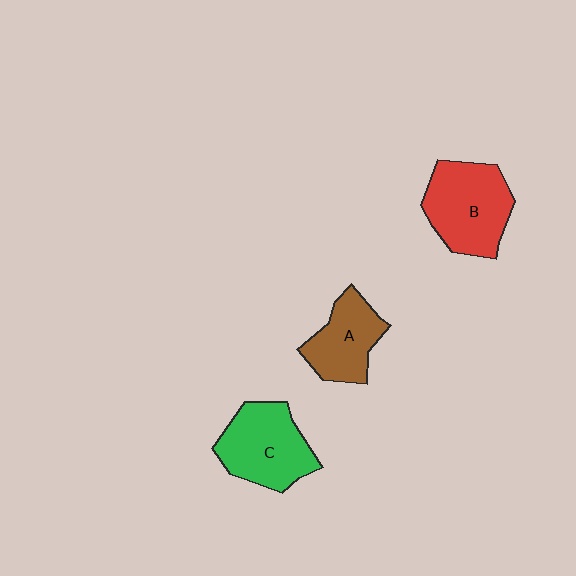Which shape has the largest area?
Shape B (red).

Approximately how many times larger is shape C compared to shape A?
Approximately 1.3 times.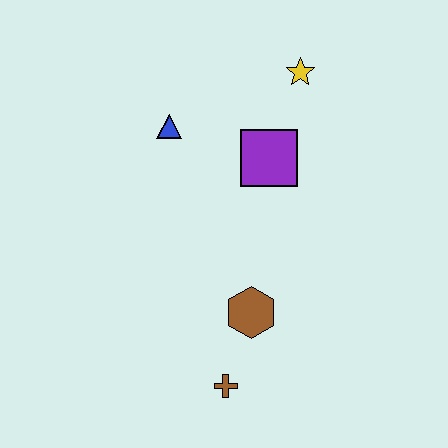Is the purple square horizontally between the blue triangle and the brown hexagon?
No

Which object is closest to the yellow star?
The purple square is closest to the yellow star.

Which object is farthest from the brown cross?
The yellow star is farthest from the brown cross.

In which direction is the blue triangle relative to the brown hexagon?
The blue triangle is above the brown hexagon.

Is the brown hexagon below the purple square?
Yes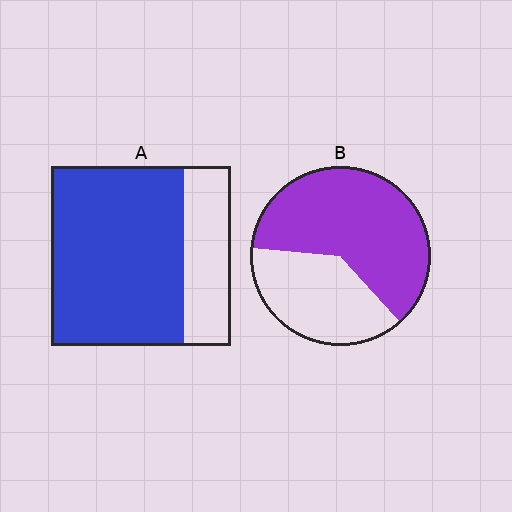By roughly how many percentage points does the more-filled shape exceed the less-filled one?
By roughly 10 percentage points (A over B).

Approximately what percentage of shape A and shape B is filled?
A is approximately 75% and B is approximately 60%.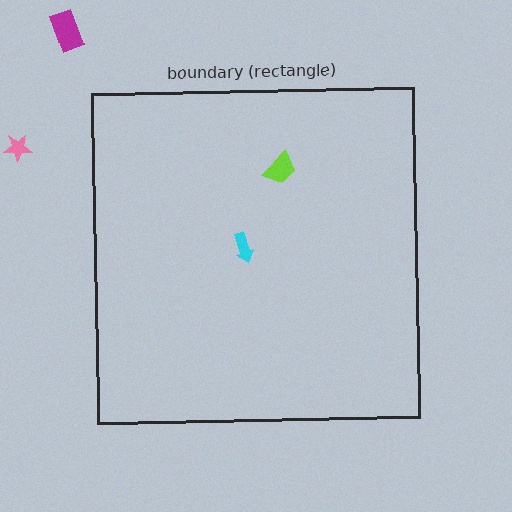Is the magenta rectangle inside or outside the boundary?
Outside.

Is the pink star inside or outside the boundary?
Outside.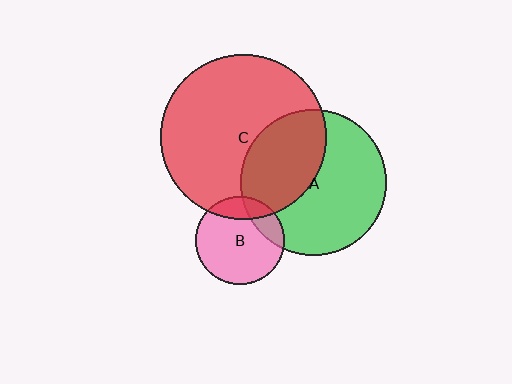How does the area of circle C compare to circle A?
Approximately 1.3 times.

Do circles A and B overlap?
Yes.